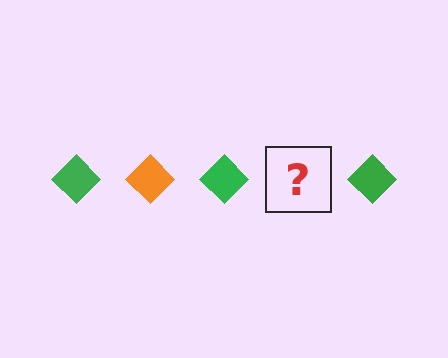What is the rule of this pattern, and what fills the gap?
The rule is that the pattern cycles through green, orange diamonds. The gap should be filled with an orange diamond.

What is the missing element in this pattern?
The missing element is an orange diamond.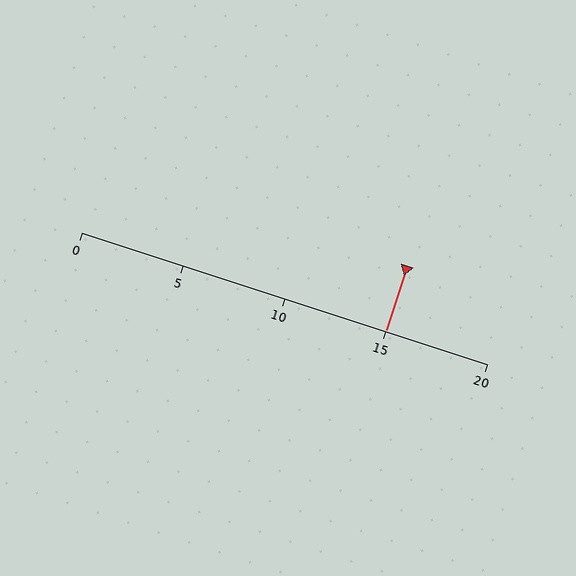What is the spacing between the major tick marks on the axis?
The major ticks are spaced 5 apart.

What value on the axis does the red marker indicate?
The marker indicates approximately 15.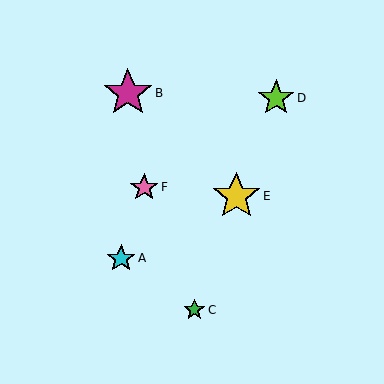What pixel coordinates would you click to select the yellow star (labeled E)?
Click at (236, 196) to select the yellow star E.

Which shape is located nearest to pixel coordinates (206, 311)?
The green star (labeled C) at (194, 310) is nearest to that location.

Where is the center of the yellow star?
The center of the yellow star is at (236, 196).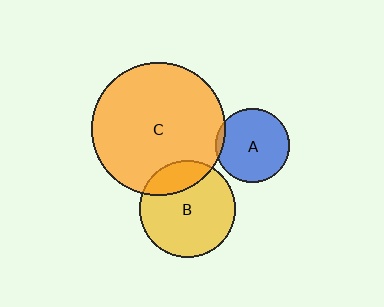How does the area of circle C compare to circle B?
Approximately 1.9 times.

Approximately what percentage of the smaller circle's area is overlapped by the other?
Approximately 5%.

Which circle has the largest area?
Circle C (orange).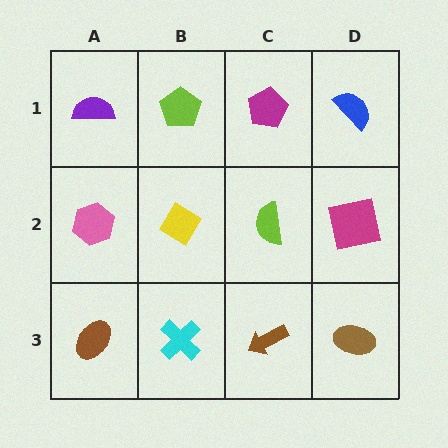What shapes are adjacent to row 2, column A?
A purple semicircle (row 1, column A), a brown ellipse (row 3, column A), a yellow diamond (row 2, column B).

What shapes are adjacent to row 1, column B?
A yellow diamond (row 2, column B), a purple semicircle (row 1, column A), a magenta pentagon (row 1, column C).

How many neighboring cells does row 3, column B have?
3.